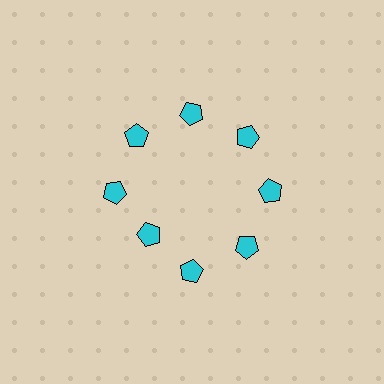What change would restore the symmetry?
The symmetry would be restored by moving it outward, back onto the ring so that all 8 pentagons sit at equal angles and equal distance from the center.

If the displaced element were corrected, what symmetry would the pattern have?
It would have 8-fold rotational symmetry — the pattern would map onto itself every 45 degrees.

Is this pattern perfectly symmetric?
No. The 8 cyan pentagons are arranged in a ring, but one element near the 8 o'clock position is pulled inward toward the center, breaking the 8-fold rotational symmetry.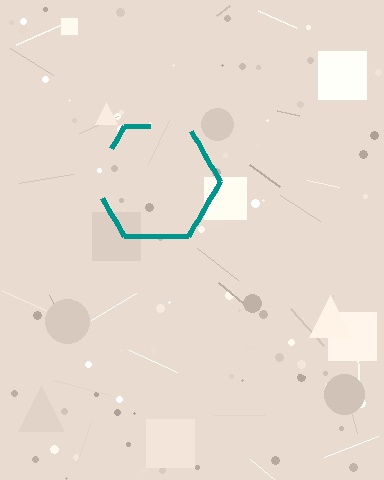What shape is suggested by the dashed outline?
The dashed outline suggests a hexagon.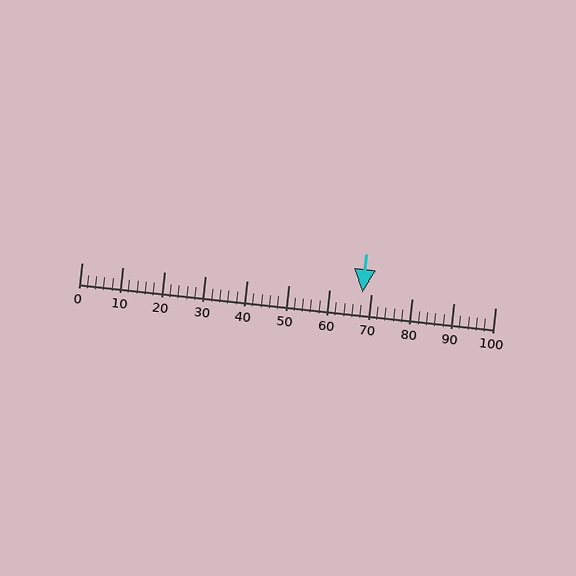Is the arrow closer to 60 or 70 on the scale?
The arrow is closer to 70.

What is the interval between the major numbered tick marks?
The major tick marks are spaced 10 units apart.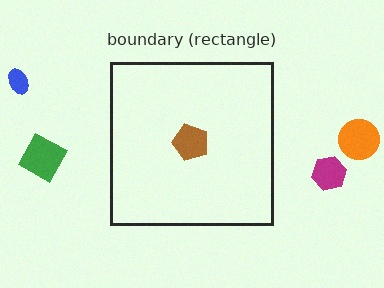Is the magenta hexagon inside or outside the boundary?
Outside.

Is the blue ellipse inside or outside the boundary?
Outside.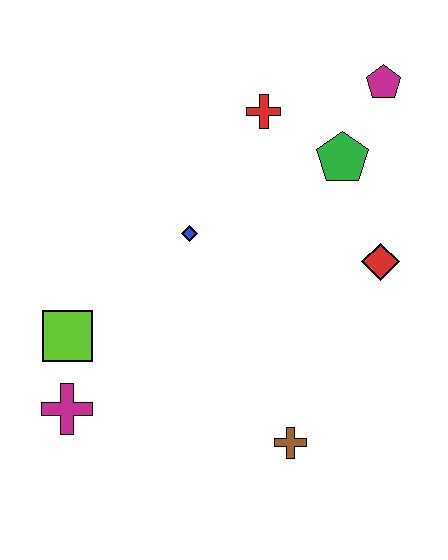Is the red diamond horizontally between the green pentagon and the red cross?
No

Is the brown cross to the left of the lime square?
No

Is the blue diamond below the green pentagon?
Yes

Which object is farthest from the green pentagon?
The magenta cross is farthest from the green pentagon.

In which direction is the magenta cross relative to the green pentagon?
The magenta cross is to the left of the green pentagon.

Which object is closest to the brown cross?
The red diamond is closest to the brown cross.